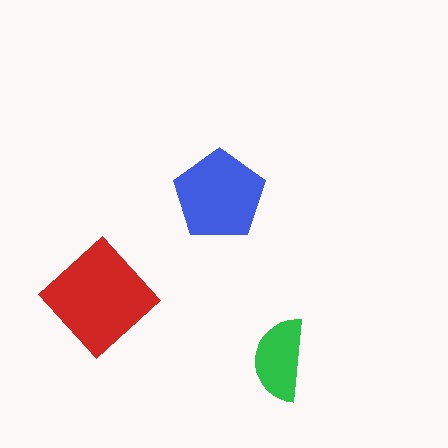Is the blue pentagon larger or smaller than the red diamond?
Smaller.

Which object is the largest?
The red diamond.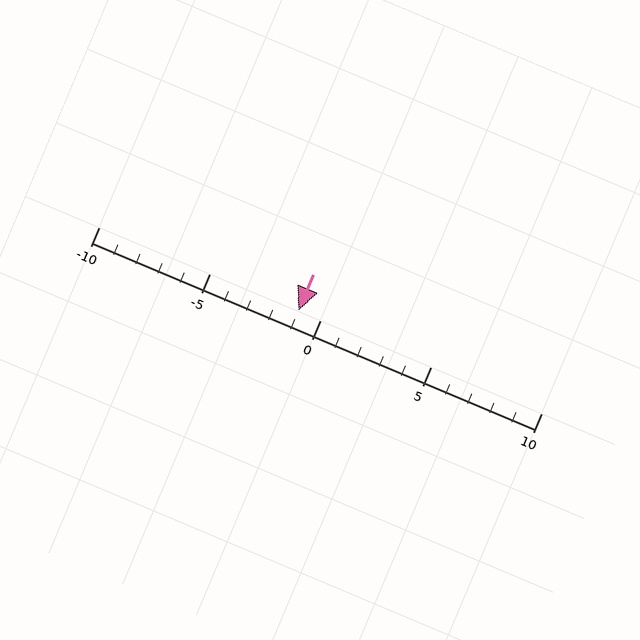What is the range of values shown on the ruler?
The ruler shows values from -10 to 10.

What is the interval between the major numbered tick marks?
The major tick marks are spaced 5 units apart.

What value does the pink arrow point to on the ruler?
The pink arrow points to approximately -1.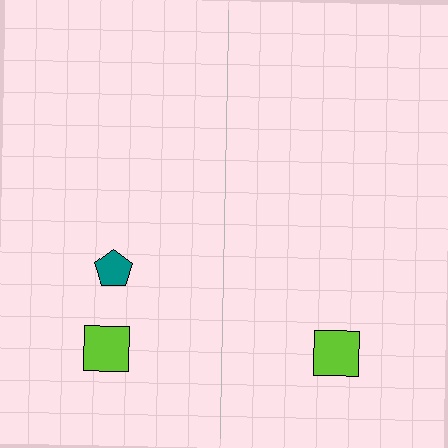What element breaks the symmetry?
A teal pentagon is missing from the right side.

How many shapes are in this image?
There are 3 shapes in this image.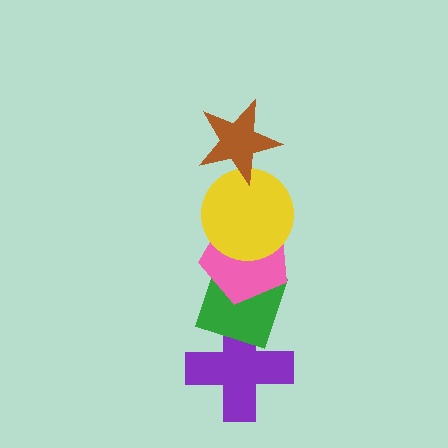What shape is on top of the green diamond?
The pink pentagon is on top of the green diamond.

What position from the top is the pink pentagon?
The pink pentagon is 3rd from the top.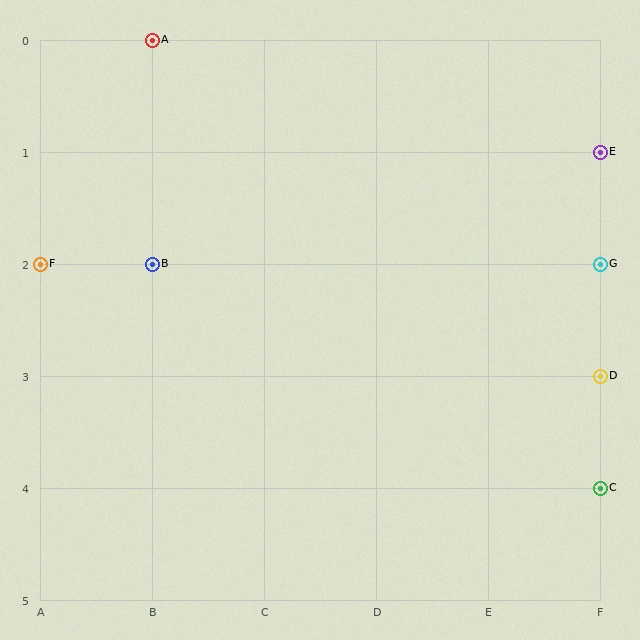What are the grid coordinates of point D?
Point D is at grid coordinates (F, 3).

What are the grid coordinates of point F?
Point F is at grid coordinates (A, 2).